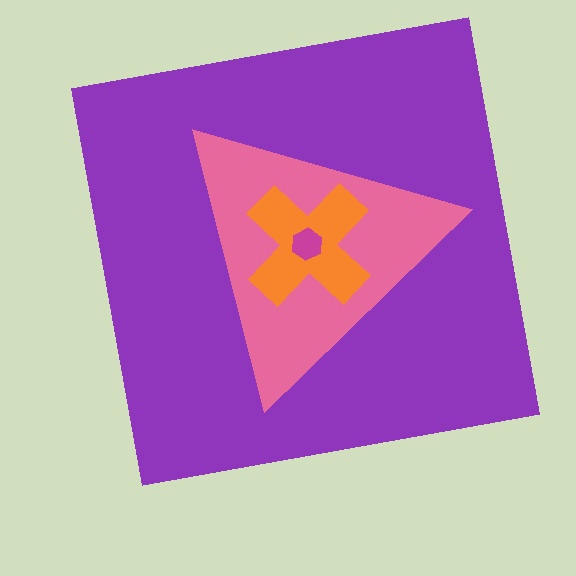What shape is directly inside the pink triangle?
The orange cross.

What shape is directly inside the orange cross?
The magenta hexagon.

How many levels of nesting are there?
4.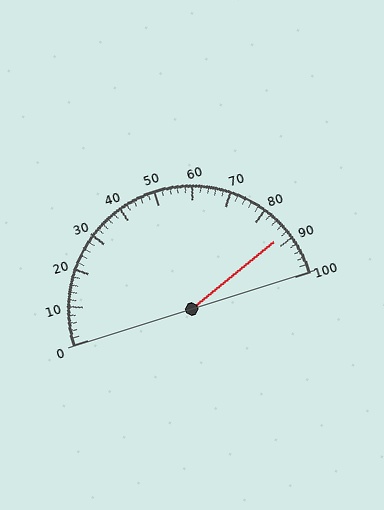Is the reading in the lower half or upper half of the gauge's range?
The reading is in the upper half of the range (0 to 100).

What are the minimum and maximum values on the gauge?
The gauge ranges from 0 to 100.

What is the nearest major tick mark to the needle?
The nearest major tick mark is 90.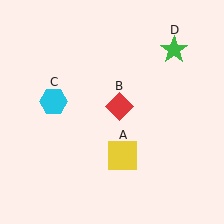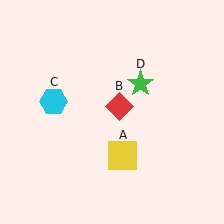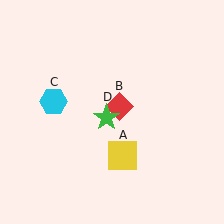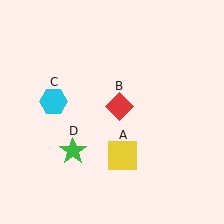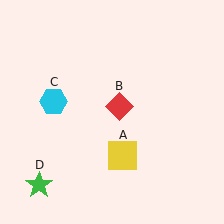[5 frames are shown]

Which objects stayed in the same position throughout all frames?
Yellow square (object A) and red diamond (object B) and cyan hexagon (object C) remained stationary.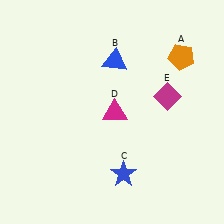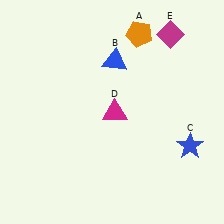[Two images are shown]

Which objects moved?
The objects that moved are: the orange pentagon (A), the blue star (C), the magenta diamond (E).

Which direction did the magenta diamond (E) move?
The magenta diamond (E) moved up.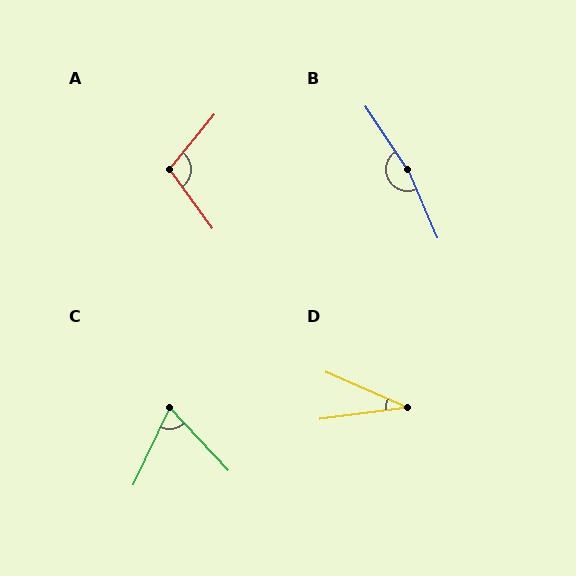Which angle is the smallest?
D, at approximately 31 degrees.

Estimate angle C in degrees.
Approximately 68 degrees.